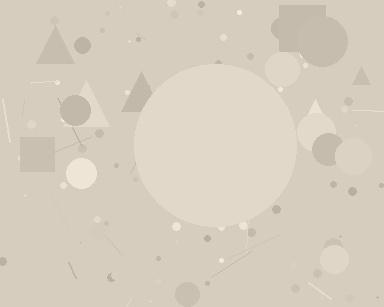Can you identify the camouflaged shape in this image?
The camouflaged shape is a circle.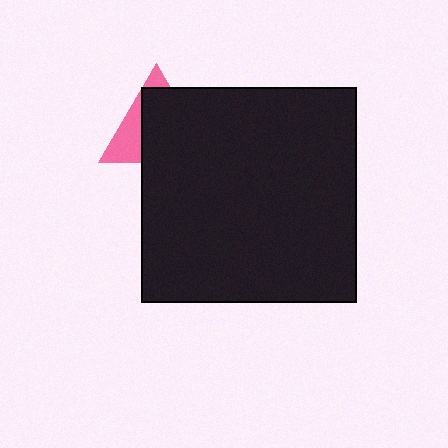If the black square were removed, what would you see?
You would see the complete pink triangle.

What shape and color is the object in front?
The object in front is a black square.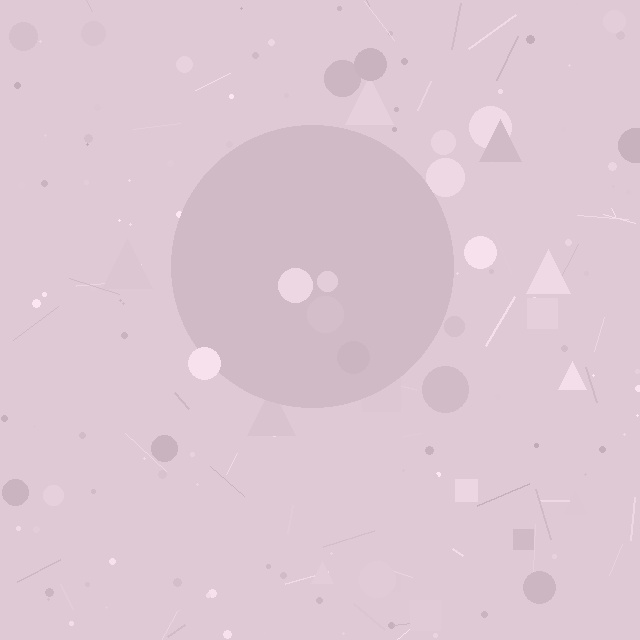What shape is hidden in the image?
A circle is hidden in the image.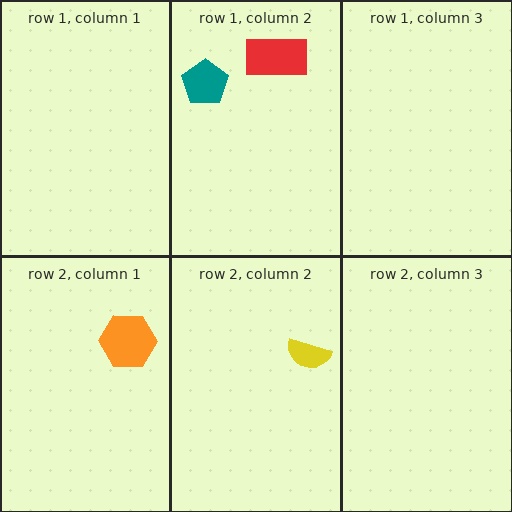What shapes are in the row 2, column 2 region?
The yellow semicircle.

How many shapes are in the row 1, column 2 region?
2.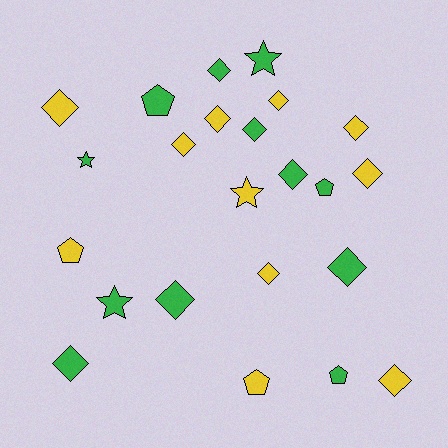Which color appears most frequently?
Green, with 12 objects.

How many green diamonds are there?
There are 6 green diamonds.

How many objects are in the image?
There are 23 objects.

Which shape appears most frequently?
Diamond, with 14 objects.